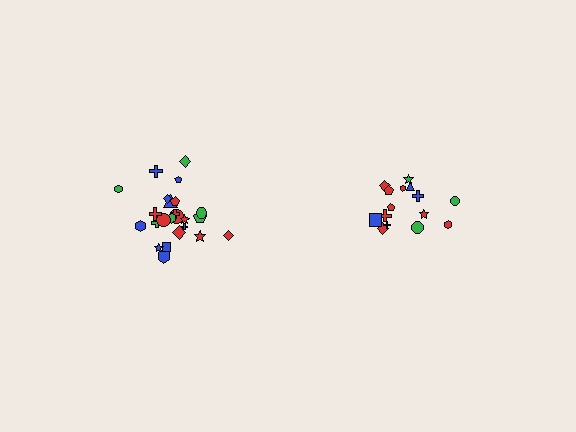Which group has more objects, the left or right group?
The left group.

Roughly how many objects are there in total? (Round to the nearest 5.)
Roughly 40 objects in total.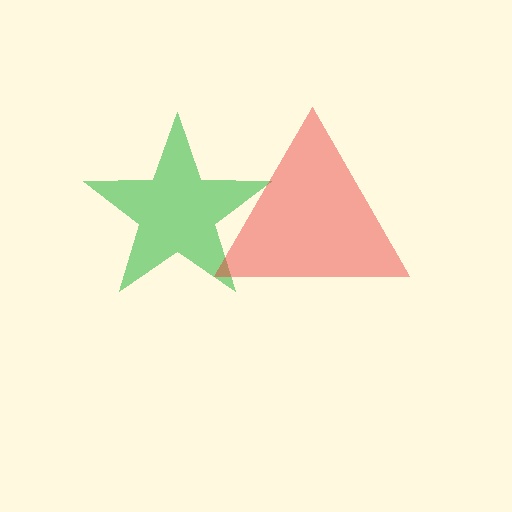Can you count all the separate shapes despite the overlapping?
Yes, there are 2 separate shapes.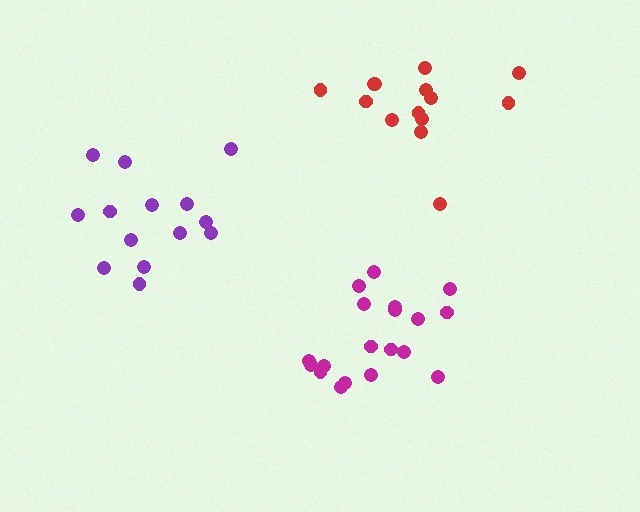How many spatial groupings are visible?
There are 3 spatial groupings.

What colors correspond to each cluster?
The clusters are colored: magenta, red, purple.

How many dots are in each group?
Group 1: 19 dots, Group 2: 14 dots, Group 3: 14 dots (47 total).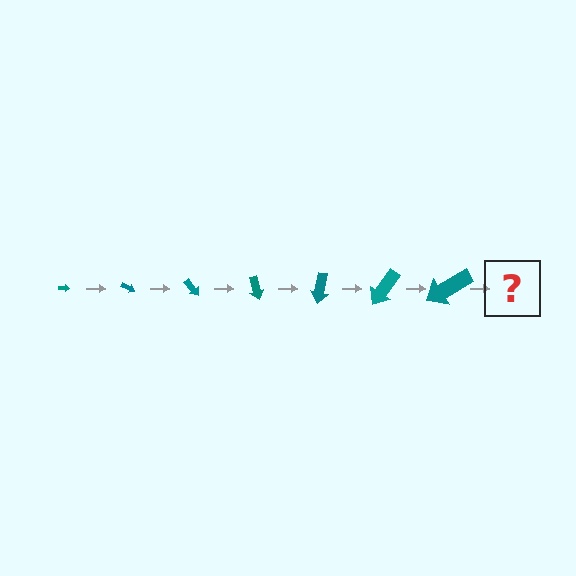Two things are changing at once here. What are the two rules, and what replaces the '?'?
The two rules are that the arrow grows larger each step and it rotates 25 degrees each step. The '?' should be an arrow, larger than the previous one and rotated 175 degrees from the start.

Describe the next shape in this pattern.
It should be an arrow, larger than the previous one and rotated 175 degrees from the start.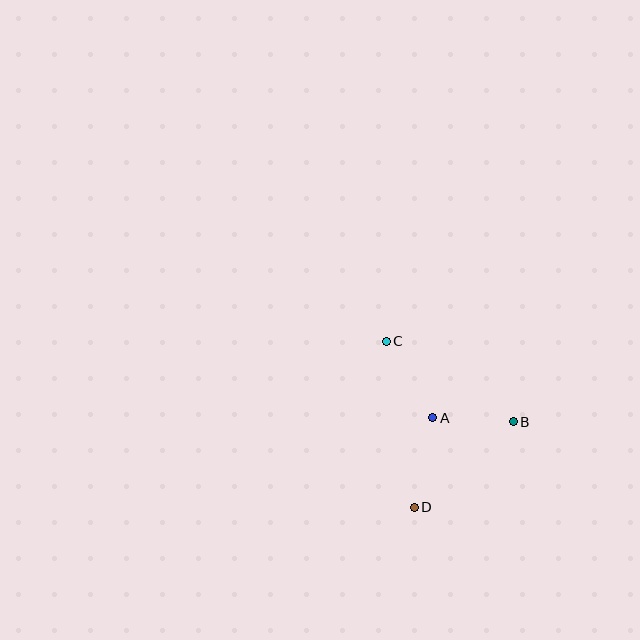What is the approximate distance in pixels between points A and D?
The distance between A and D is approximately 91 pixels.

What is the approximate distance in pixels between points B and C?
The distance between B and C is approximately 150 pixels.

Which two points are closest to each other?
Points A and B are closest to each other.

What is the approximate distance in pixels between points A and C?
The distance between A and C is approximately 90 pixels.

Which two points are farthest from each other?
Points C and D are farthest from each other.